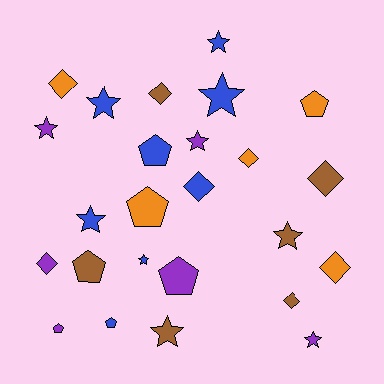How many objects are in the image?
There are 25 objects.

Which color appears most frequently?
Blue, with 8 objects.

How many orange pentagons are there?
There are 2 orange pentagons.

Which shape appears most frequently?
Star, with 10 objects.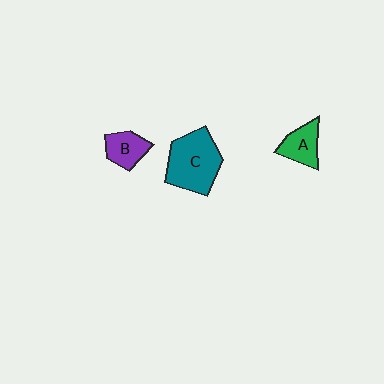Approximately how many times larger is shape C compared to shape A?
Approximately 2.1 times.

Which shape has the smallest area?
Shape B (purple).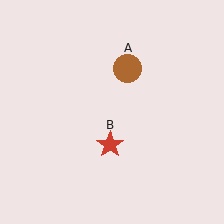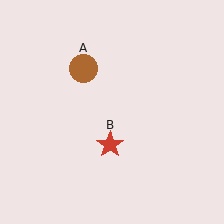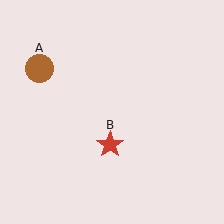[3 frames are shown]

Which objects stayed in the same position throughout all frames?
Red star (object B) remained stationary.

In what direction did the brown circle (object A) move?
The brown circle (object A) moved left.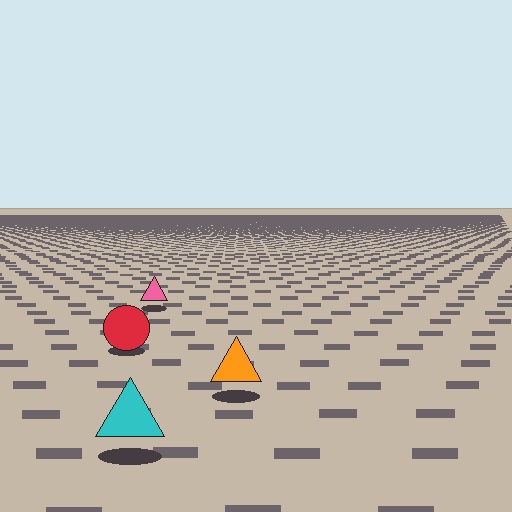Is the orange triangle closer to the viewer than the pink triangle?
Yes. The orange triangle is closer — you can tell from the texture gradient: the ground texture is coarser near it.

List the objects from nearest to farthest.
From nearest to farthest: the cyan triangle, the orange triangle, the red circle, the pink triangle.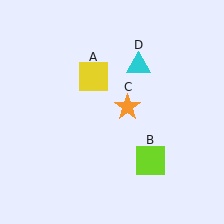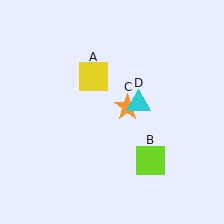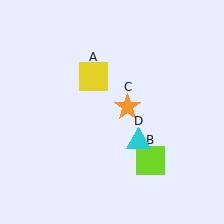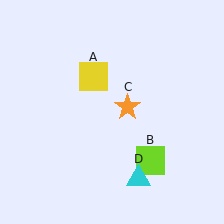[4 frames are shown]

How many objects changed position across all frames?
1 object changed position: cyan triangle (object D).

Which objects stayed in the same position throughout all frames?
Yellow square (object A) and lime square (object B) and orange star (object C) remained stationary.